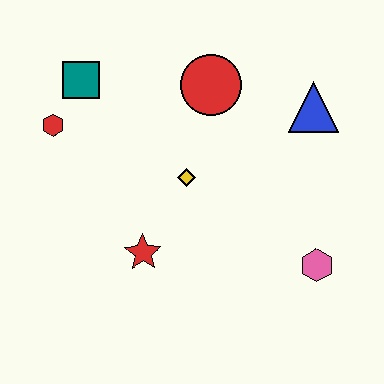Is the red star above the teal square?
No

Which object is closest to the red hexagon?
The teal square is closest to the red hexagon.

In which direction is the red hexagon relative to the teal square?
The red hexagon is below the teal square.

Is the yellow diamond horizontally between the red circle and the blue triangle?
No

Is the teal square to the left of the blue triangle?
Yes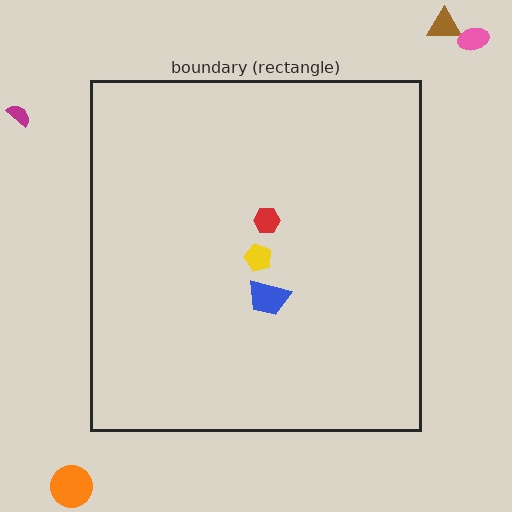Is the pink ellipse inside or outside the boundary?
Outside.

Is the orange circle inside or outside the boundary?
Outside.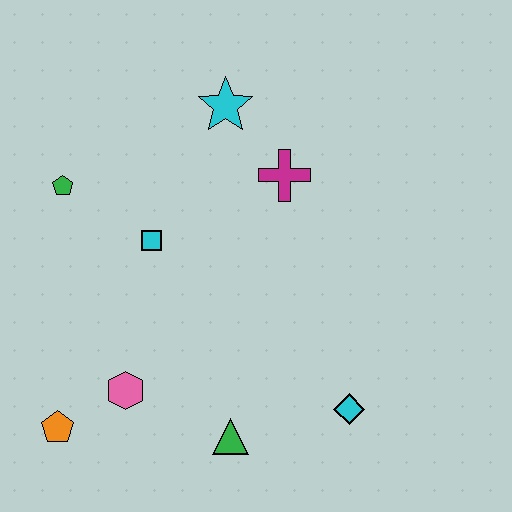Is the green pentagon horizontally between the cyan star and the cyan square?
No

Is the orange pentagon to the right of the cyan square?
No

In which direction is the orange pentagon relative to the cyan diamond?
The orange pentagon is to the left of the cyan diamond.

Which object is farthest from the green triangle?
The cyan star is farthest from the green triangle.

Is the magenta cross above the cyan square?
Yes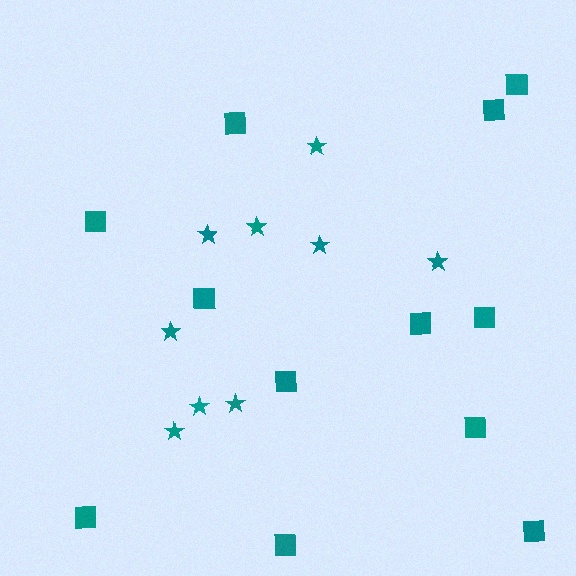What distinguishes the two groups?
There are 2 groups: one group of squares (12) and one group of stars (9).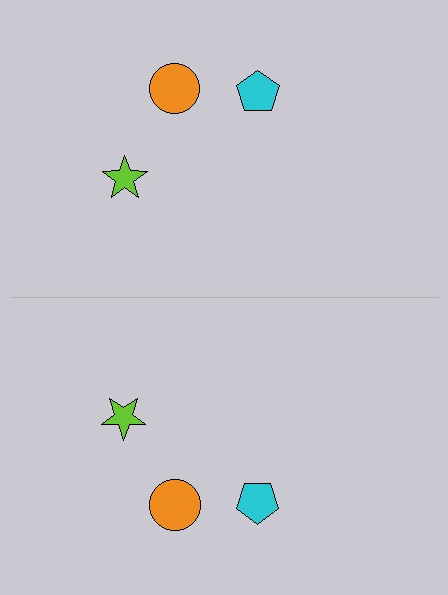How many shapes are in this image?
There are 6 shapes in this image.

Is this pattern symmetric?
Yes, this pattern has bilateral (reflection) symmetry.